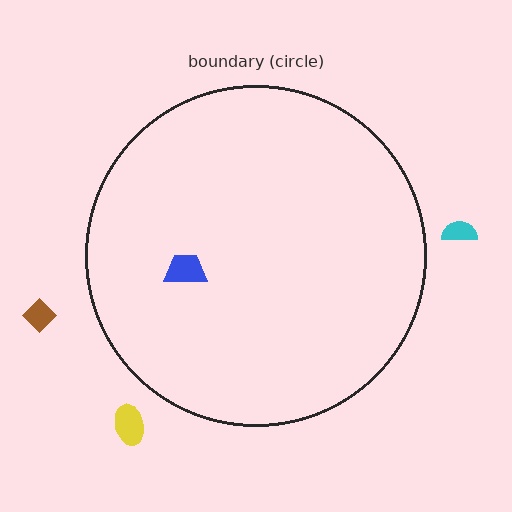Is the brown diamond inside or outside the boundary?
Outside.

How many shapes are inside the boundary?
1 inside, 3 outside.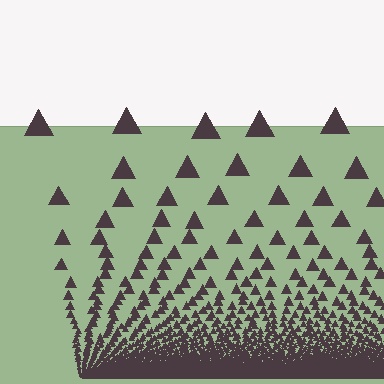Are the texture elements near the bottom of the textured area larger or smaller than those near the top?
Smaller. The gradient is inverted — elements near the bottom are smaller and denser.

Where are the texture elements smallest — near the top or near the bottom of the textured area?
Near the bottom.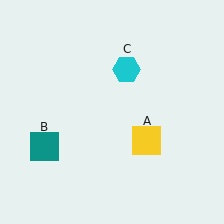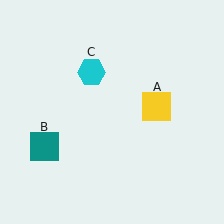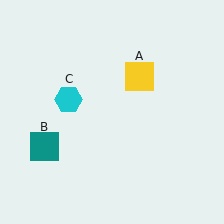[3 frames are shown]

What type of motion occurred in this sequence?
The yellow square (object A), cyan hexagon (object C) rotated counterclockwise around the center of the scene.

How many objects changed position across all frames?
2 objects changed position: yellow square (object A), cyan hexagon (object C).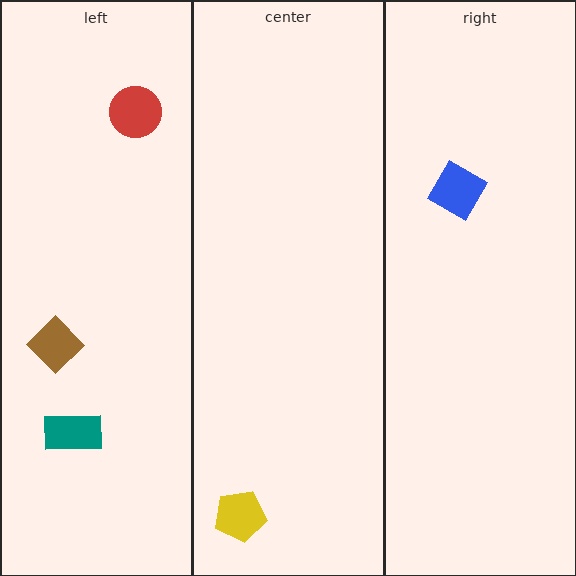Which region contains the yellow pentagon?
The center region.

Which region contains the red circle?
The left region.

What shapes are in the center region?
The yellow pentagon.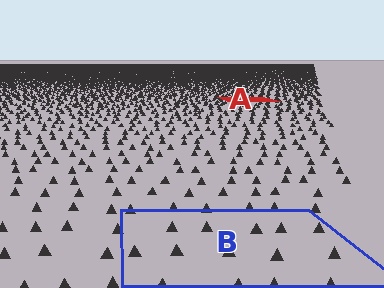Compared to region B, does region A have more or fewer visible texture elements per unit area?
Region A has more texture elements per unit area — they are packed more densely because it is farther away.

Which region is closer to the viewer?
Region B is closer. The texture elements there are larger and more spread out.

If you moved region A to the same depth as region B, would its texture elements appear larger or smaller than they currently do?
They would appear larger. At a closer depth, the same texture elements are projected at a bigger on-screen size.